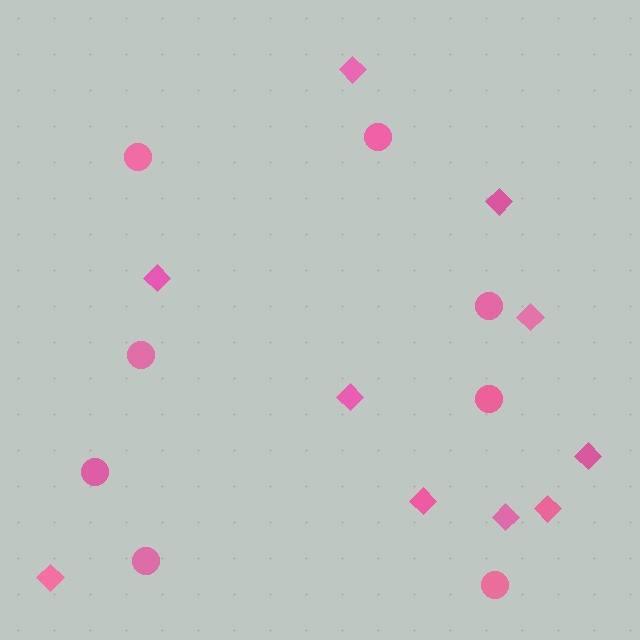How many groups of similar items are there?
There are 2 groups: one group of circles (8) and one group of diamonds (10).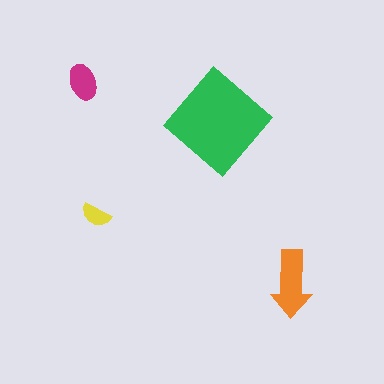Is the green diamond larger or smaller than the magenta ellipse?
Larger.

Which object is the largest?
The green diamond.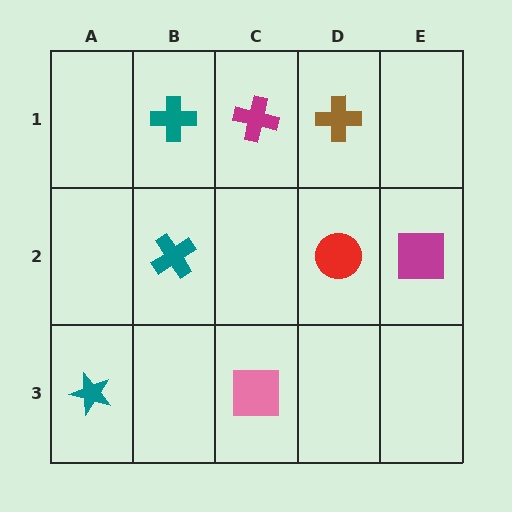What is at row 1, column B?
A teal cross.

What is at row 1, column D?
A brown cross.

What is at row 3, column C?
A pink square.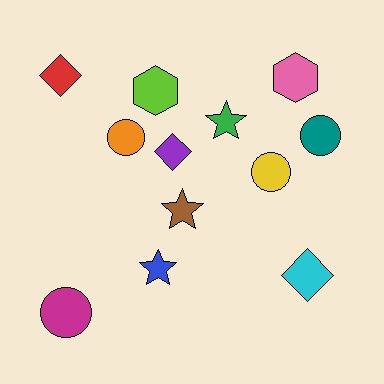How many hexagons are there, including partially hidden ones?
There are 2 hexagons.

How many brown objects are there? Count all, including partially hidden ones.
There is 1 brown object.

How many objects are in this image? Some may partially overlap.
There are 12 objects.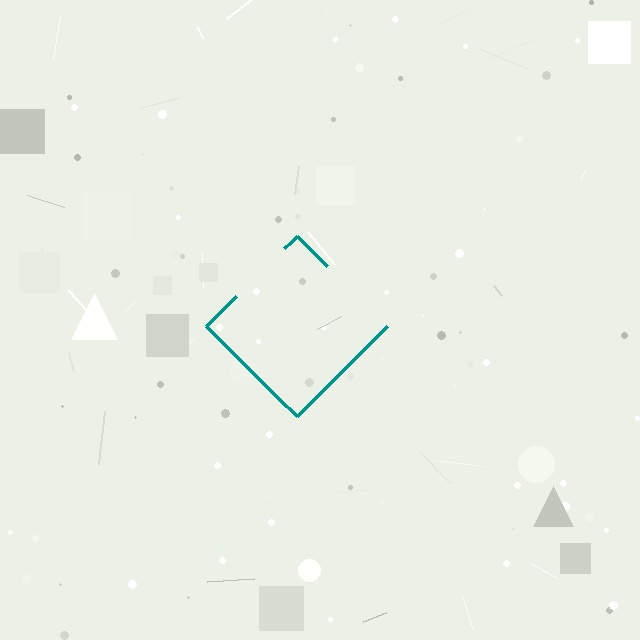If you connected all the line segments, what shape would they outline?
They would outline a diamond.